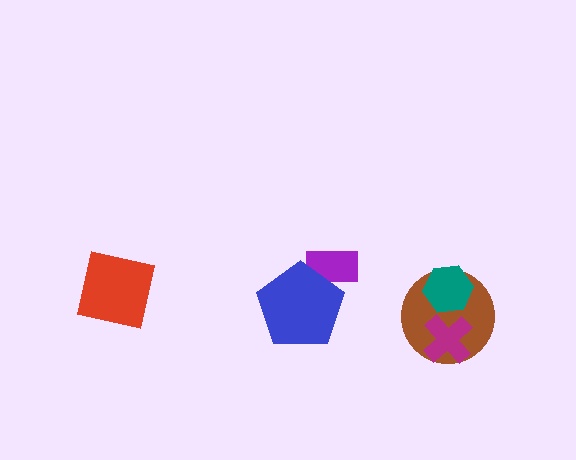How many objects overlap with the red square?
0 objects overlap with the red square.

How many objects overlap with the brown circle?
2 objects overlap with the brown circle.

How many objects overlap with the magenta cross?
1 object overlaps with the magenta cross.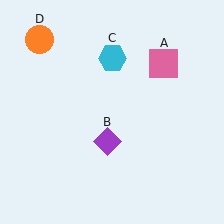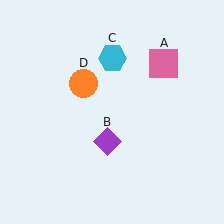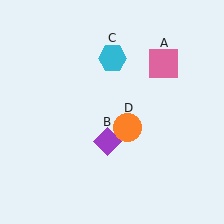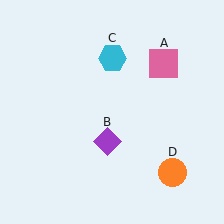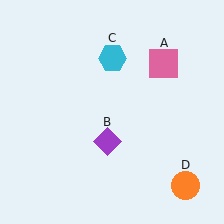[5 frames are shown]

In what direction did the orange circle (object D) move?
The orange circle (object D) moved down and to the right.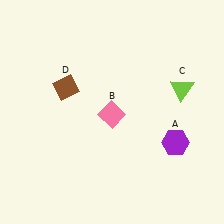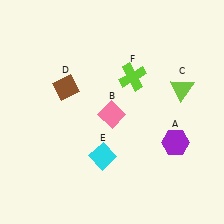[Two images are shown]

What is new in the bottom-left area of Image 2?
A cyan diamond (E) was added in the bottom-left area of Image 2.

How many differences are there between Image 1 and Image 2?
There are 2 differences between the two images.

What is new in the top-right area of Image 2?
A lime cross (F) was added in the top-right area of Image 2.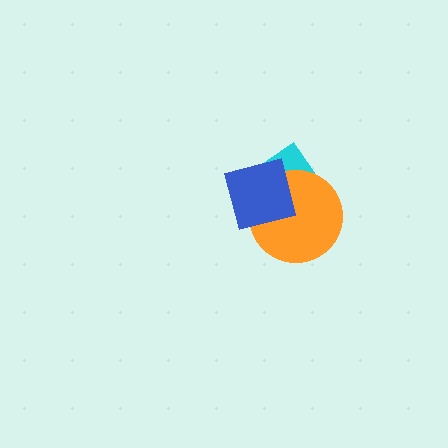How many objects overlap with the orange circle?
2 objects overlap with the orange circle.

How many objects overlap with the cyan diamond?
2 objects overlap with the cyan diamond.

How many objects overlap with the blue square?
2 objects overlap with the blue square.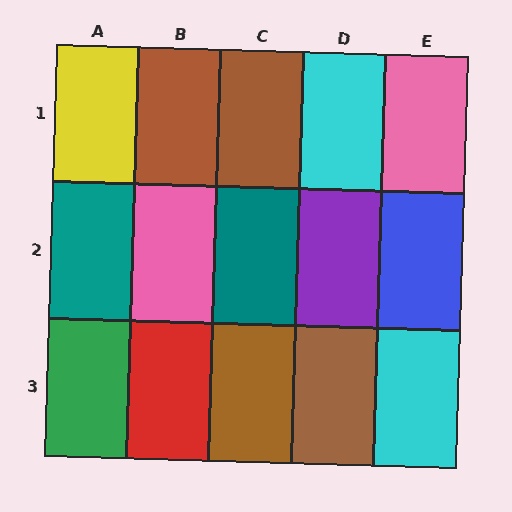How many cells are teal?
2 cells are teal.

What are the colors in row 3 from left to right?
Green, red, brown, brown, cyan.